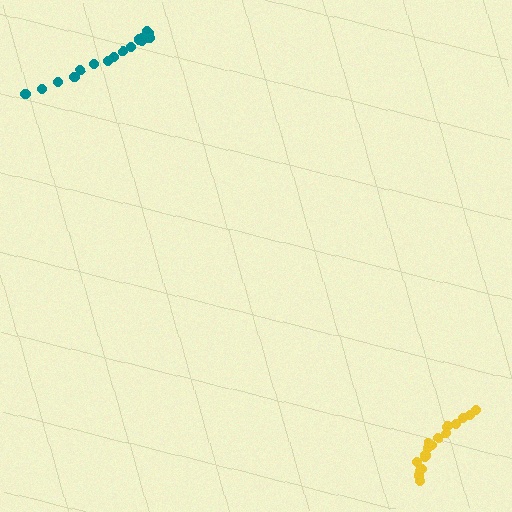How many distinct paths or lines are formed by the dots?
There are 2 distinct paths.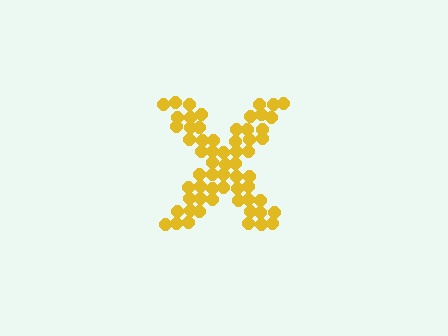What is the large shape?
The large shape is the letter X.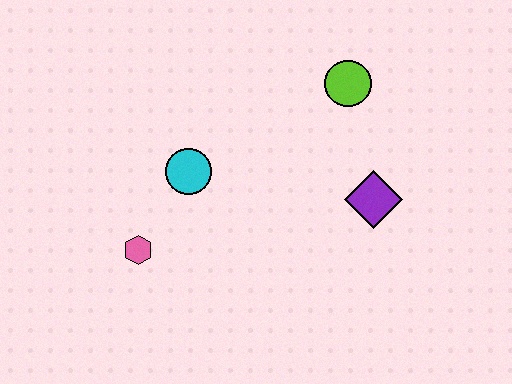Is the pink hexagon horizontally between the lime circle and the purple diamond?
No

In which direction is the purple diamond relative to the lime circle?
The purple diamond is below the lime circle.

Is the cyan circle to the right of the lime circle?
No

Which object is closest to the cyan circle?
The pink hexagon is closest to the cyan circle.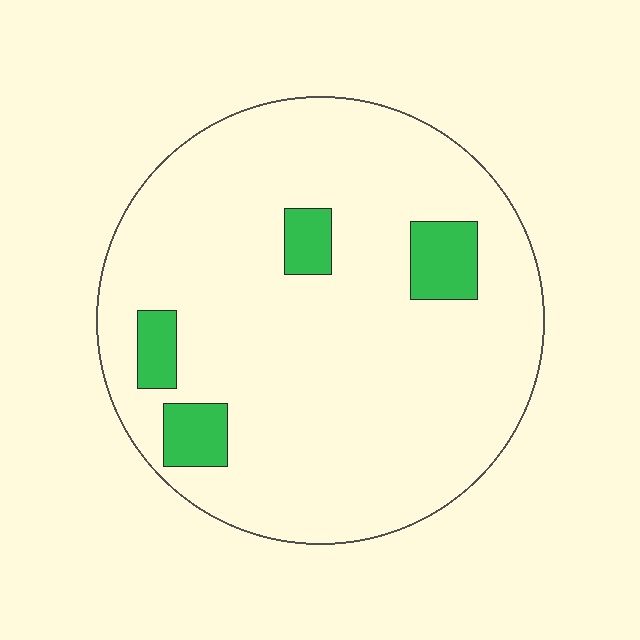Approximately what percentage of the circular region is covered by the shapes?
Approximately 10%.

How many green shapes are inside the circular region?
4.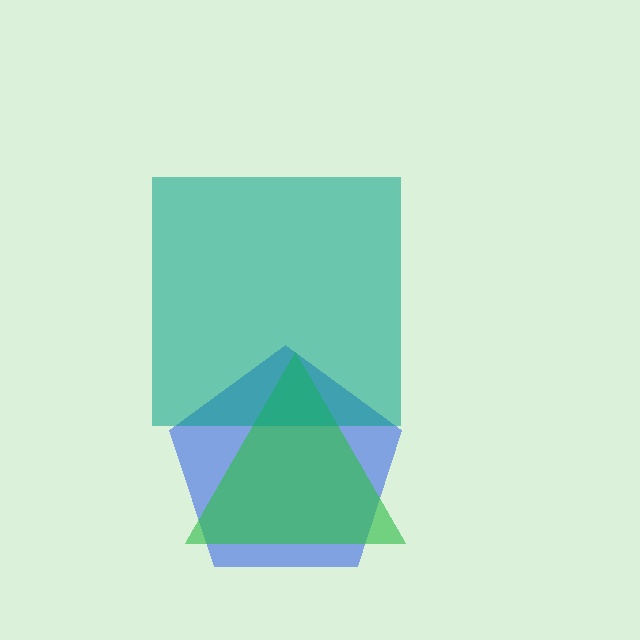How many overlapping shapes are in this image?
There are 3 overlapping shapes in the image.